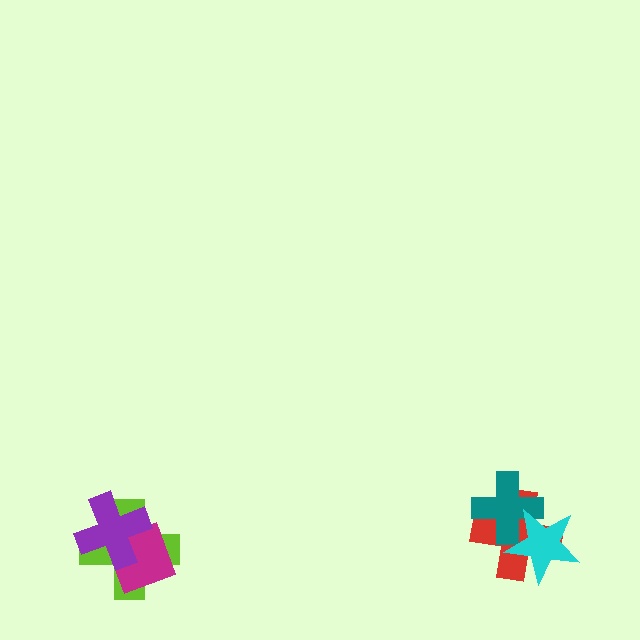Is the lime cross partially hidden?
Yes, it is partially covered by another shape.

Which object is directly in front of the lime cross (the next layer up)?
The magenta square is directly in front of the lime cross.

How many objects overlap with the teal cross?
2 objects overlap with the teal cross.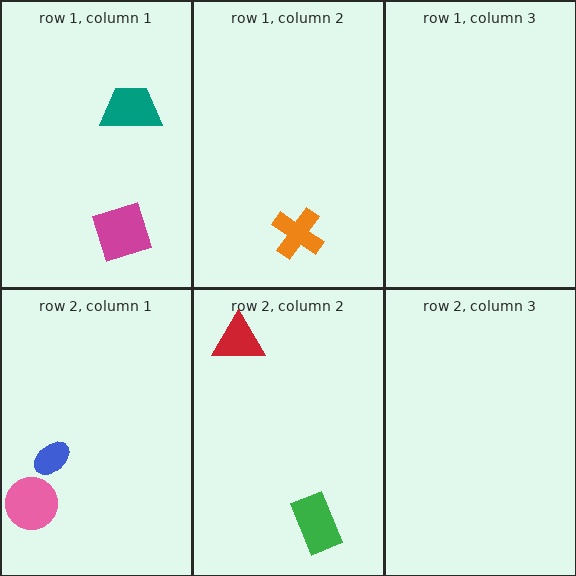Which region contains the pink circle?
The row 2, column 1 region.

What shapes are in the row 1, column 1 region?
The teal trapezoid, the magenta diamond.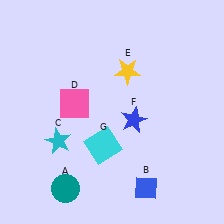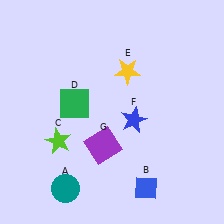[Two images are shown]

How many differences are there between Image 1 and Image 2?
There are 3 differences between the two images.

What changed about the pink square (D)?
In Image 1, D is pink. In Image 2, it changed to green.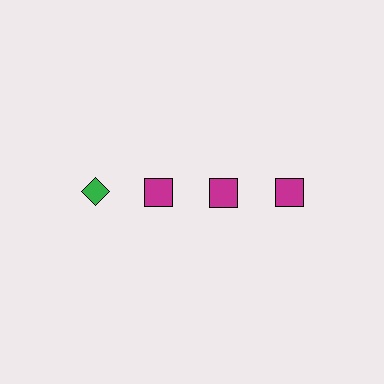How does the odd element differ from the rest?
It differs in both color (green instead of magenta) and shape (diamond instead of square).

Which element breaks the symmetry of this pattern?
The green diamond in the top row, leftmost column breaks the symmetry. All other shapes are magenta squares.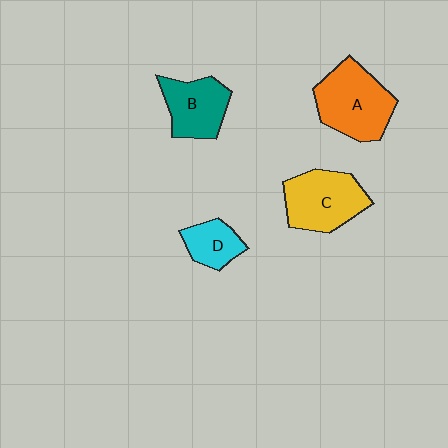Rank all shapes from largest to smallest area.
From largest to smallest: A (orange), C (yellow), B (teal), D (cyan).